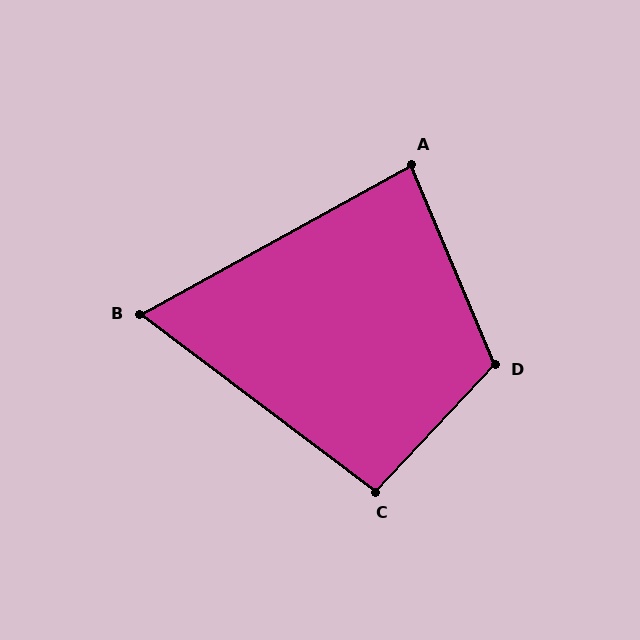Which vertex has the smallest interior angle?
B, at approximately 66 degrees.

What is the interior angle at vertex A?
Approximately 84 degrees (acute).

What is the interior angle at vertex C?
Approximately 96 degrees (obtuse).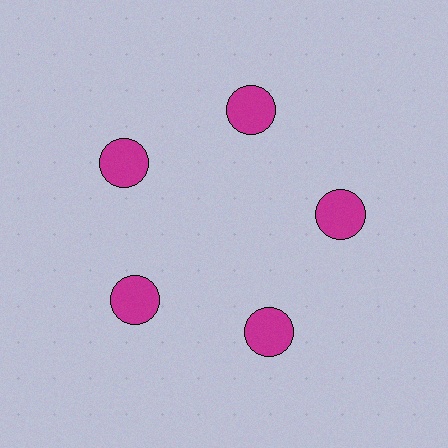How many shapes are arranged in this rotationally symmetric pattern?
There are 5 shapes, arranged in 5 groups of 1.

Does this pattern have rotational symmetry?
Yes, this pattern has 5-fold rotational symmetry. It looks the same after rotating 72 degrees around the center.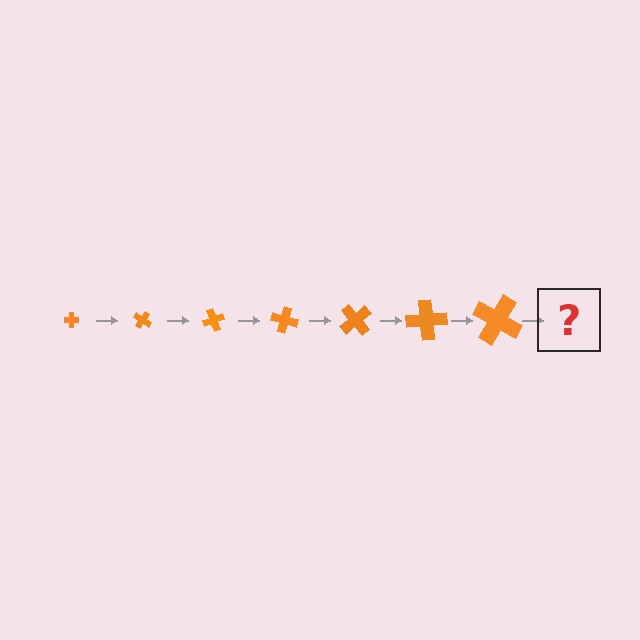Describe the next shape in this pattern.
It should be a cross, larger than the previous one and rotated 245 degrees from the start.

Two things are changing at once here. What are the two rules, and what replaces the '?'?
The two rules are that the cross grows larger each step and it rotates 35 degrees each step. The '?' should be a cross, larger than the previous one and rotated 245 degrees from the start.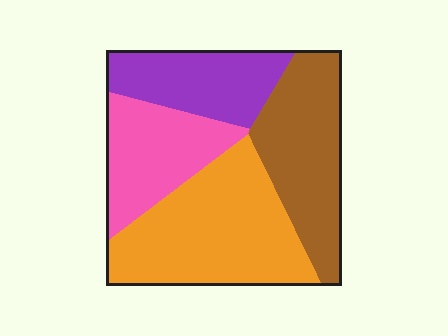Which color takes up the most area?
Orange, at roughly 35%.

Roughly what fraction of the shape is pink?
Pink covers around 20% of the shape.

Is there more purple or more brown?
Brown.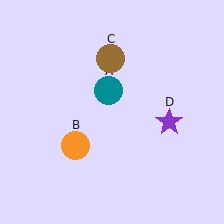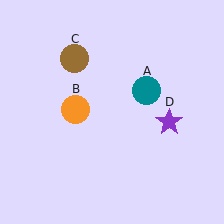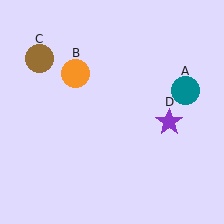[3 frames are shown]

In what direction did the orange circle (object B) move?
The orange circle (object B) moved up.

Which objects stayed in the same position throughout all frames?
Purple star (object D) remained stationary.